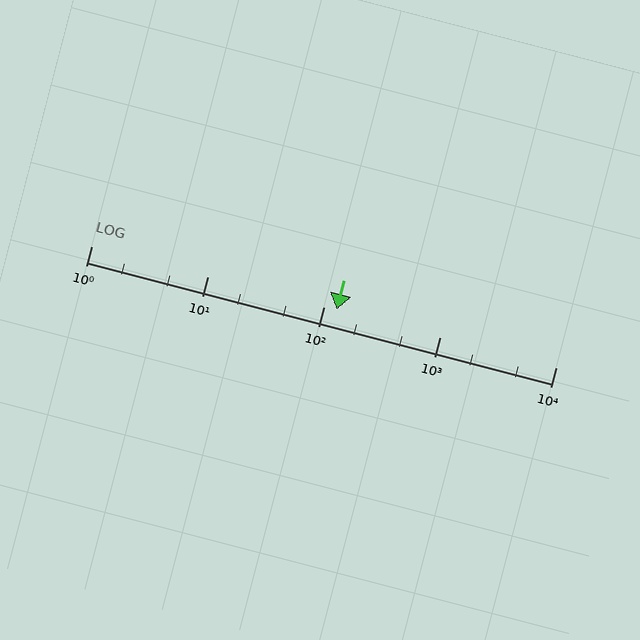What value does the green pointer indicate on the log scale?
The pointer indicates approximately 130.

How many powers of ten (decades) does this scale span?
The scale spans 4 decades, from 1 to 10000.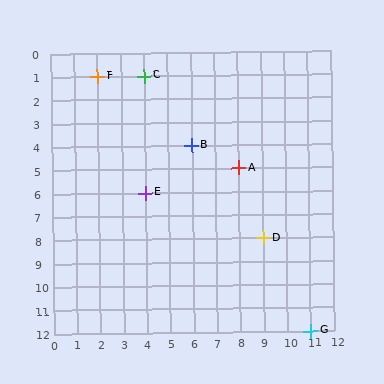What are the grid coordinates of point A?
Point A is at grid coordinates (8, 5).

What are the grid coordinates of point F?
Point F is at grid coordinates (2, 1).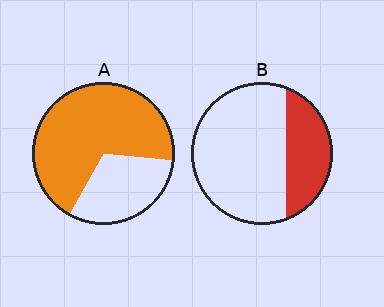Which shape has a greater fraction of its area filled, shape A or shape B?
Shape A.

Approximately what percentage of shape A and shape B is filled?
A is approximately 70% and B is approximately 30%.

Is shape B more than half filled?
No.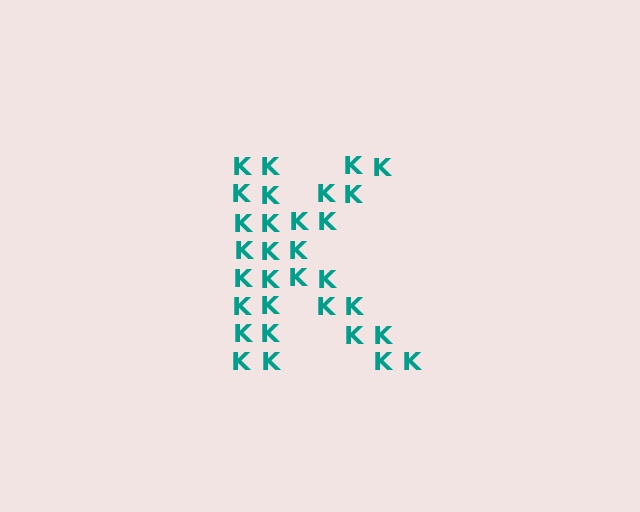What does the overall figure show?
The overall figure shows the letter K.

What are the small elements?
The small elements are letter K's.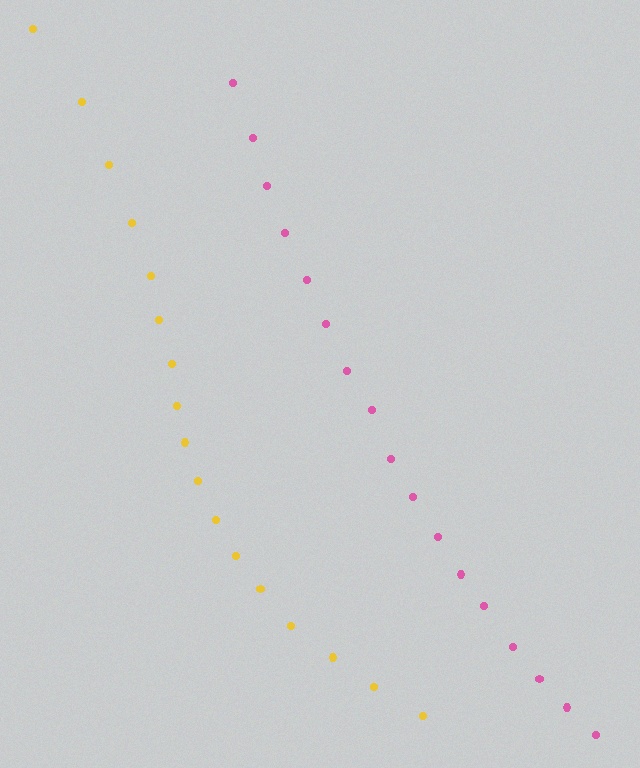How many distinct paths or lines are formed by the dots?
There are 2 distinct paths.